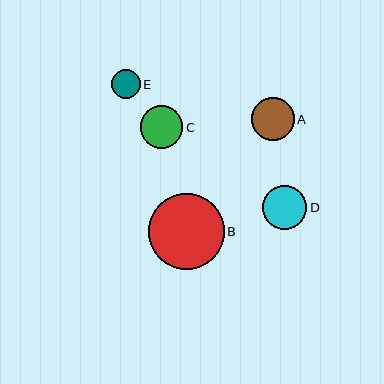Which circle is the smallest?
Circle E is the smallest with a size of approximately 29 pixels.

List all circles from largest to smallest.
From largest to smallest: B, D, A, C, E.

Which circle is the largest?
Circle B is the largest with a size of approximately 75 pixels.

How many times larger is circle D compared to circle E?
Circle D is approximately 1.5 times the size of circle E.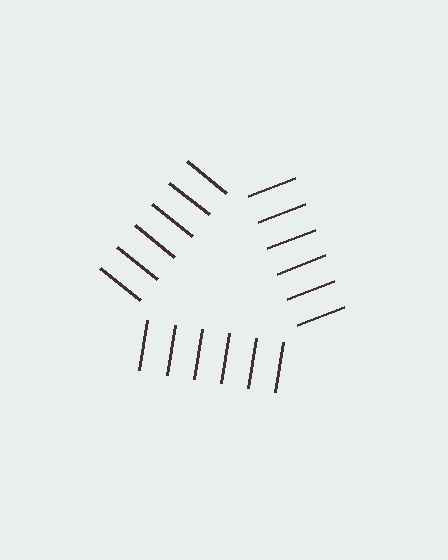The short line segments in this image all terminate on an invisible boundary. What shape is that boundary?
An illusory triangle — the line segments terminate on its edges but no continuous stroke is drawn.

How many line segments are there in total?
18 — 6 along each of the 3 edges.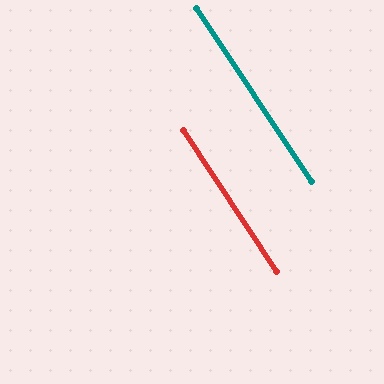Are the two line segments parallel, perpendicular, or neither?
Parallel — their directions differ by only 0.1°.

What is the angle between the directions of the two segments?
Approximately 0 degrees.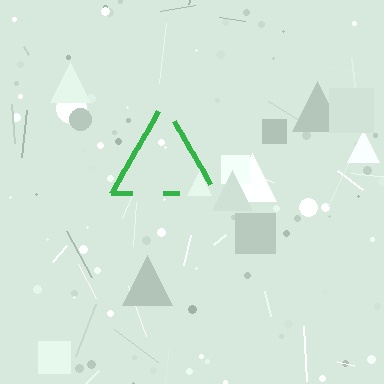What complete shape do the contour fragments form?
The contour fragments form a triangle.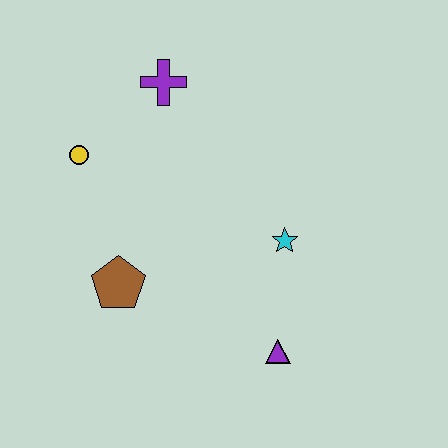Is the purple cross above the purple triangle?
Yes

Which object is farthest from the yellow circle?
The purple triangle is farthest from the yellow circle.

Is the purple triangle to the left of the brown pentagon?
No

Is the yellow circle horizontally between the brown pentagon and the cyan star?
No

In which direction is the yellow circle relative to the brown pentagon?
The yellow circle is above the brown pentagon.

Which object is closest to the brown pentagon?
The yellow circle is closest to the brown pentagon.